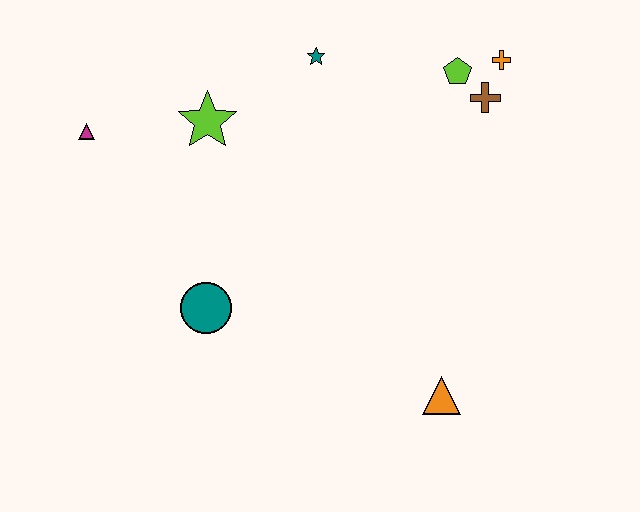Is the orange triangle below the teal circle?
Yes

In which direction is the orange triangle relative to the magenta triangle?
The orange triangle is to the right of the magenta triangle.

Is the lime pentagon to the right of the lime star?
Yes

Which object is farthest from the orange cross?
The magenta triangle is farthest from the orange cross.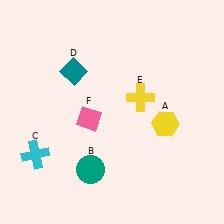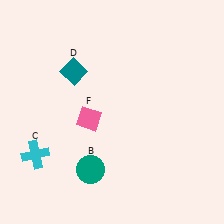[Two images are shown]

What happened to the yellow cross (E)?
The yellow cross (E) was removed in Image 2. It was in the top-right area of Image 1.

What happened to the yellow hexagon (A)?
The yellow hexagon (A) was removed in Image 2. It was in the bottom-right area of Image 1.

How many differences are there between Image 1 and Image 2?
There are 2 differences between the two images.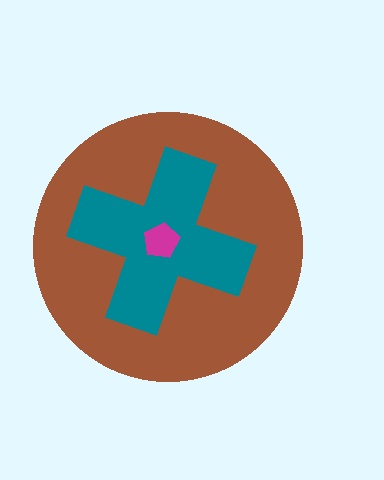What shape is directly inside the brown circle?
The teal cross.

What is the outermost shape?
The brown circle.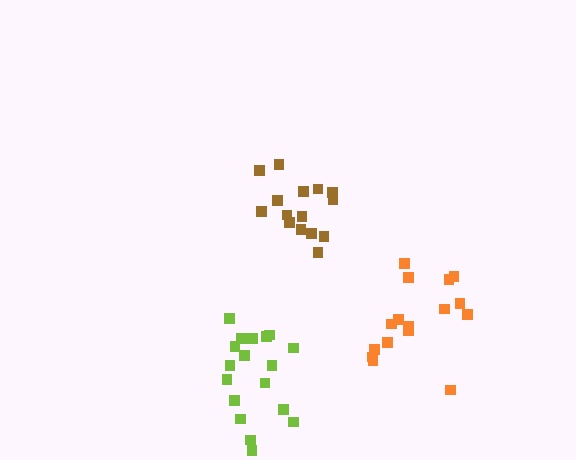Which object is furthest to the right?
The orange cluster is rightmost.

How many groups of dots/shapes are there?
There are 3 groups.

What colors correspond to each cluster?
The clusters are colored: brown, orange, lime.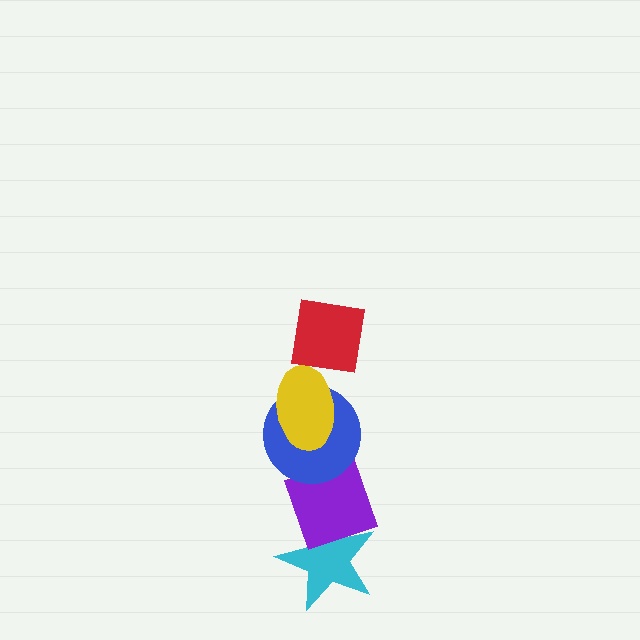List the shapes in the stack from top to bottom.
From top to bottom: the red square, the yellow ellipse, the blue circle, the purple diamond, the cyan star.